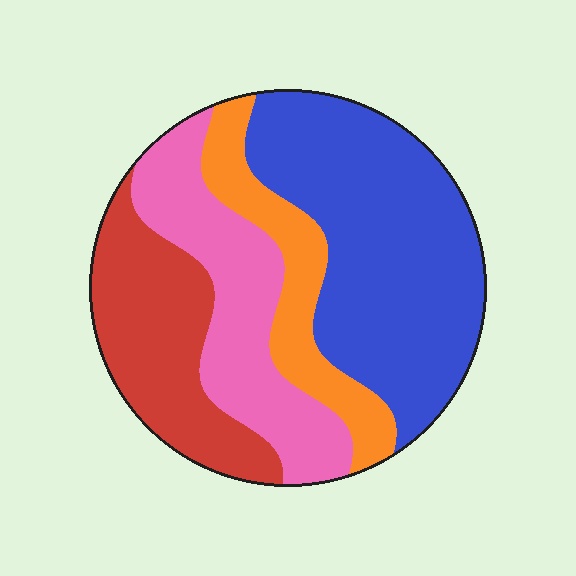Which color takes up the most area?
Blue, at roughly 40%.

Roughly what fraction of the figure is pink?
Pink covers roughly 25% of the figure.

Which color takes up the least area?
Orange, at roughly 15%.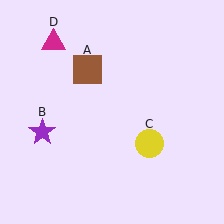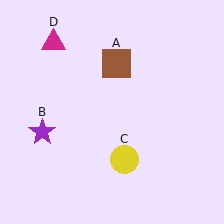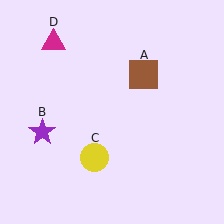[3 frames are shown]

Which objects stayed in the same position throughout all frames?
Purple star (object B) and magenta triangle (object D) remained stationary.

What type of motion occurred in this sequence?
The brown square (object A), yellow circle (object C) rotated clockwise around the center of the scene.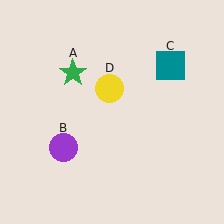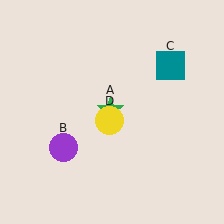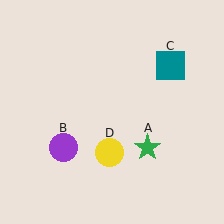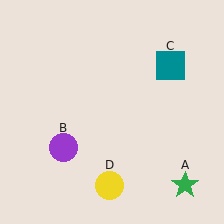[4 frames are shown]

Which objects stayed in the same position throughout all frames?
Purple circle (object B) and teal square (object C) remained stationary.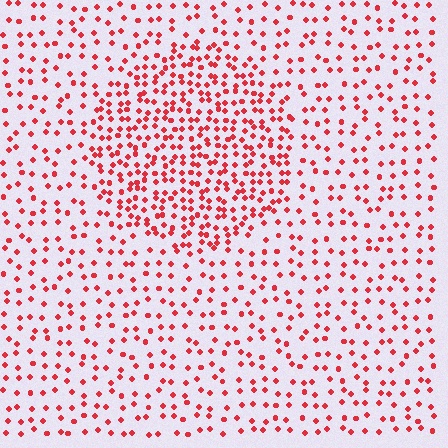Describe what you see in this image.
The image contains small red elements arranged at two different densities. A circle-shaped region is visible where the elements are more densely packed than the surrounding area.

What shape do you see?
I see a circle.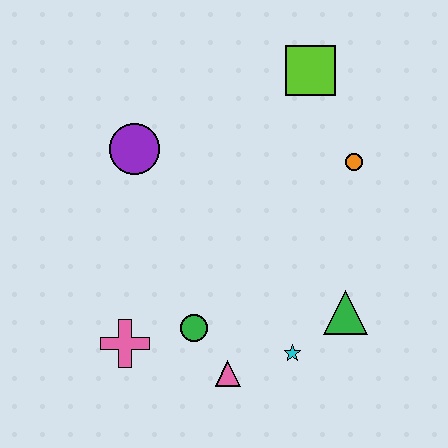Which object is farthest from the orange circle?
The pink cross is farthest from the orange circle.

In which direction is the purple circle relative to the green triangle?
The purple circle is to the left of the green triangle.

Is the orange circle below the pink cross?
No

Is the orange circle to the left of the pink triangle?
No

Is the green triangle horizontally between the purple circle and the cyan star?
No